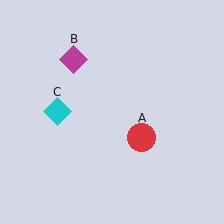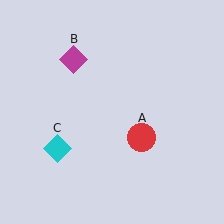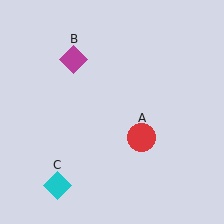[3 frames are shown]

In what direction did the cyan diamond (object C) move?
The cyan diamond (object C) moved down.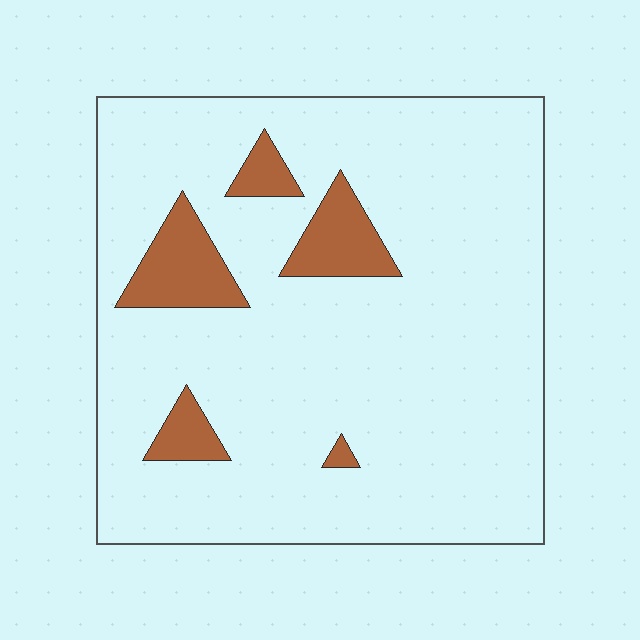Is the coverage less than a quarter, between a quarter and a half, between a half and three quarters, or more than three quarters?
Less than a quarter.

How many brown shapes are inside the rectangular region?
5.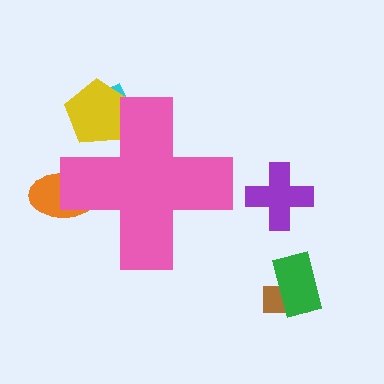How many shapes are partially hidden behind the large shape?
3 shapes are partially hidden.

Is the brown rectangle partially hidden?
No, the brown rectangle is fully visible.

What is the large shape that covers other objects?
A pink cross.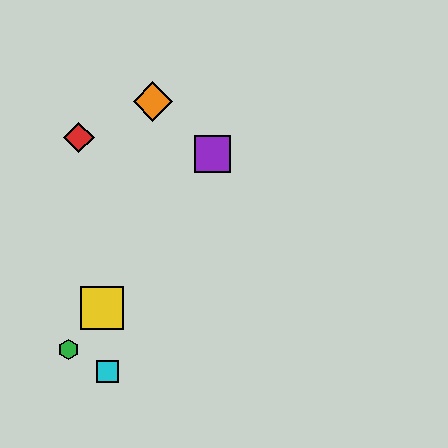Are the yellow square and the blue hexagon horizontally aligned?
Yes, both are at y≈308.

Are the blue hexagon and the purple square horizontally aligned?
No, the blue hexagon is at y≈308 and the purple square is at y≈154.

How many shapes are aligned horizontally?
2 shapes (the blue hexagon, the yellow square) are aligned horizontally.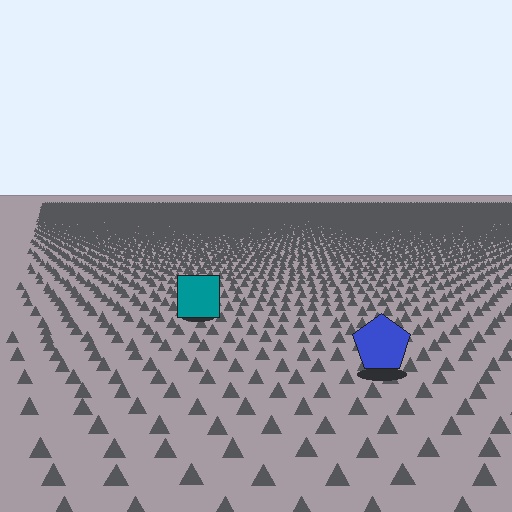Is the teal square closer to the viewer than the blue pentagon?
No. The blue pentagon is closer — you can tell from the texture gradient: the ground texture is coarser near it.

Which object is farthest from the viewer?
The teal square is farthest from the viewer. It appears smaller and the ground texture around it is denser.